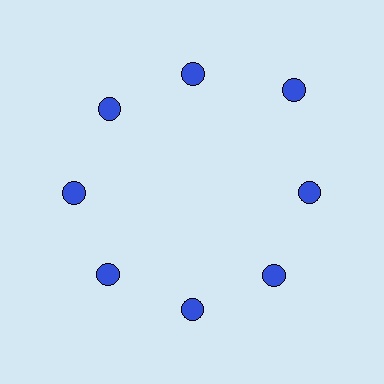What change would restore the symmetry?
The symmetry would be restored by moving it inward, back onto the ring so that all 8 circles sit at equal angles and equal distance from the center.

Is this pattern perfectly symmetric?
No. The 8 blue circles are arranged in a ring, but one element near the 2 o'clock position is pushed outward from the center, breaking the 8-fold rotational symmetry.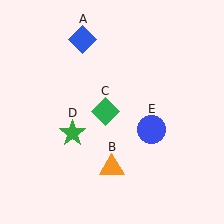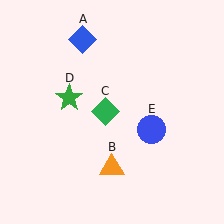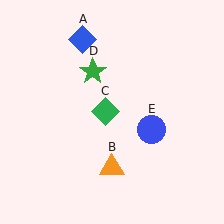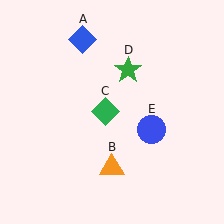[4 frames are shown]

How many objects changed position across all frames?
1 object changed position: green star (object D).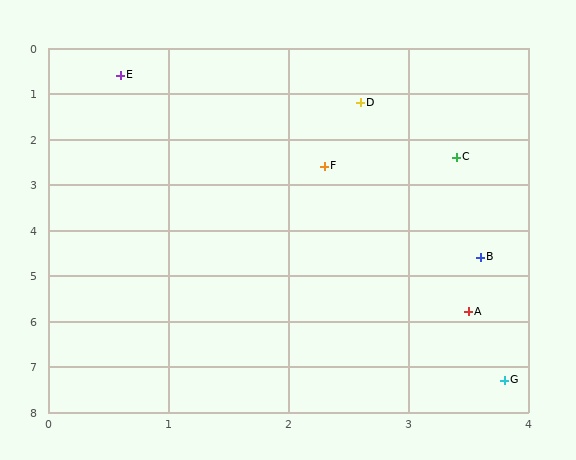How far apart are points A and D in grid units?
Points A and D are about 4.7 grid units apart.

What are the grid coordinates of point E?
Point E is at approximately (0.6, 0.6).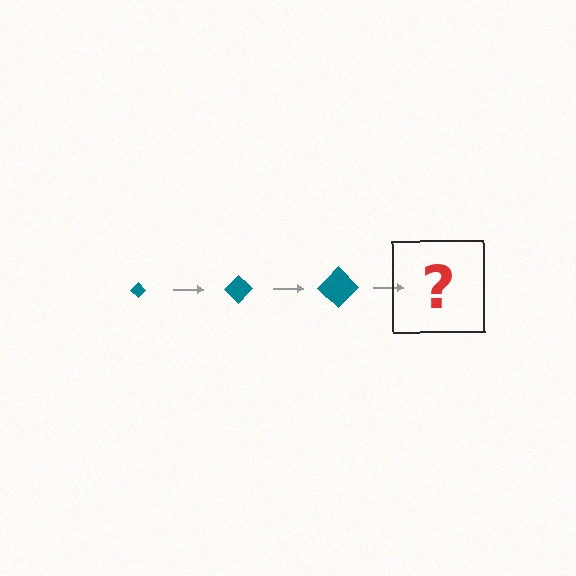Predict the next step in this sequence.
The next step is a teal diamond, larger than the previous one.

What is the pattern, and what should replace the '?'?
The pattern is that the diamond gets progressively larger each step. The '?' should be a teal diamond, larger than the previous one.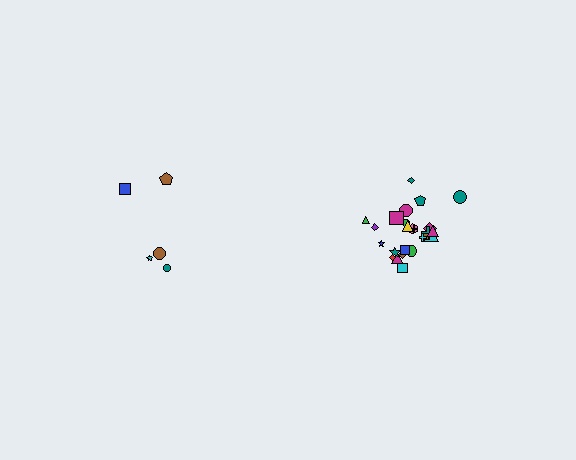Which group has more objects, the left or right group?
The right group.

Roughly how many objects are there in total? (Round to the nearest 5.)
Roughly 30 objects in total.